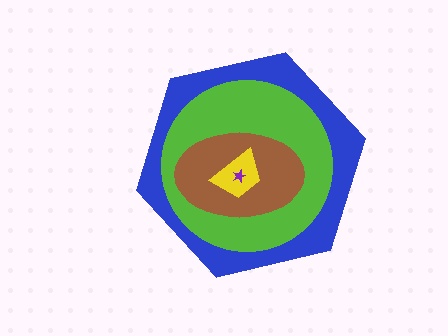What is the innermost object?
The purple star.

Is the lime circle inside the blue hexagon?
Yes.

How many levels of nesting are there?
5.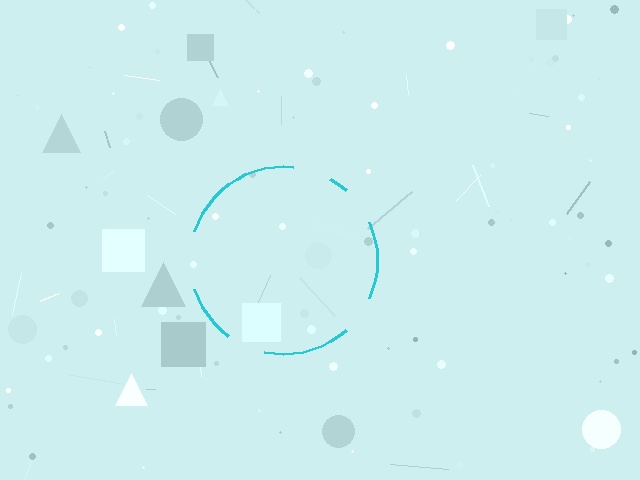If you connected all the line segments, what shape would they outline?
They would outline a circle.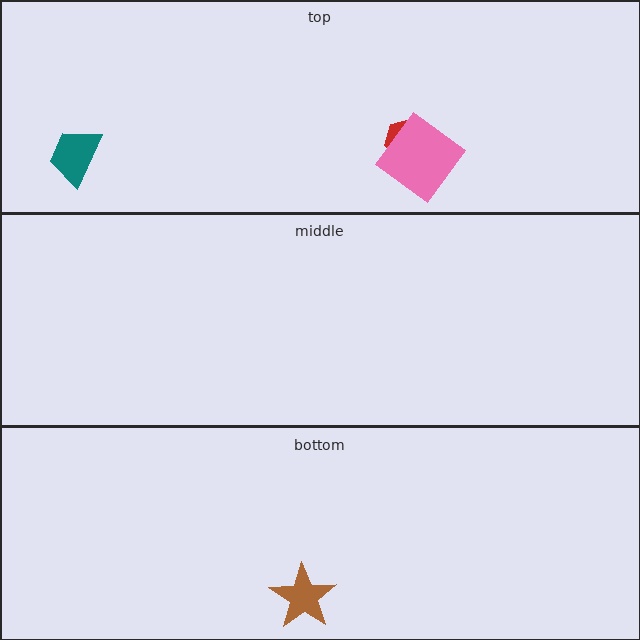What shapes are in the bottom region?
The brown star.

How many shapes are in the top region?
3.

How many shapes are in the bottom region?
1.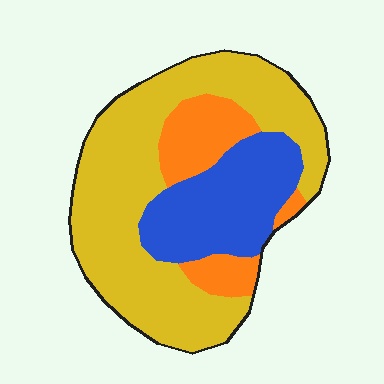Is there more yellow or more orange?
Yellow.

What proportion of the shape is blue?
Blue takes up between a quarter and a half of the shape.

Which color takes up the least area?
Orange, at roughly 15%.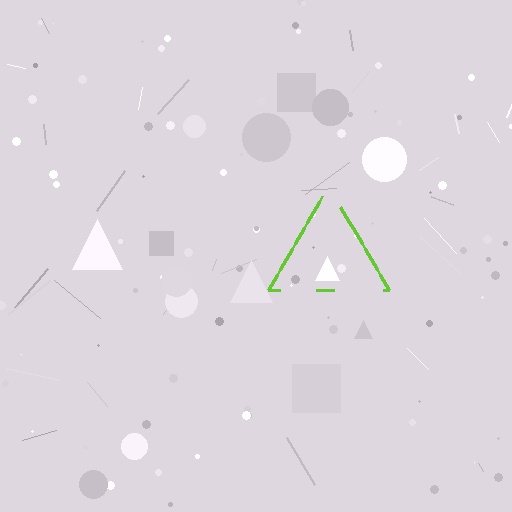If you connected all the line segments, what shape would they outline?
They would outline a triangle.